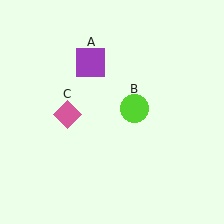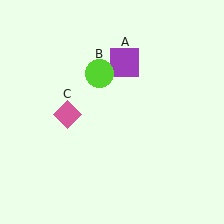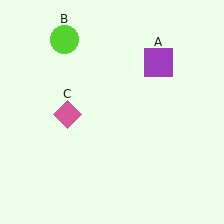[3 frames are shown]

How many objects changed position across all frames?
2 objects changed position: purple square (object A), lime circle (object B).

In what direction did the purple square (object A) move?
The purple square (object A) moved right.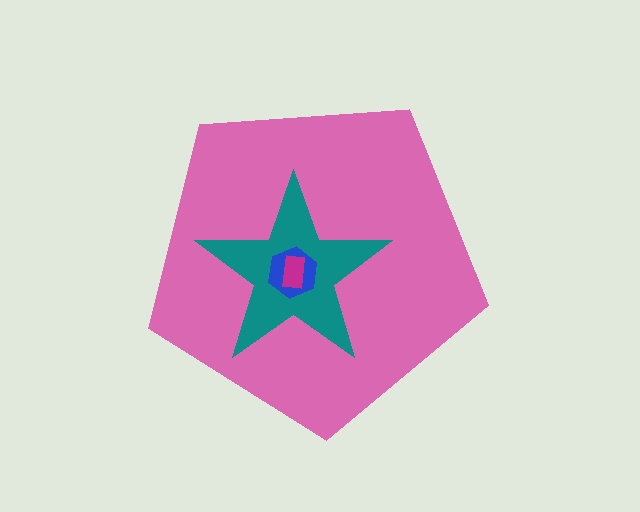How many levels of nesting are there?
4.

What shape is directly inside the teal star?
The blue hexagon.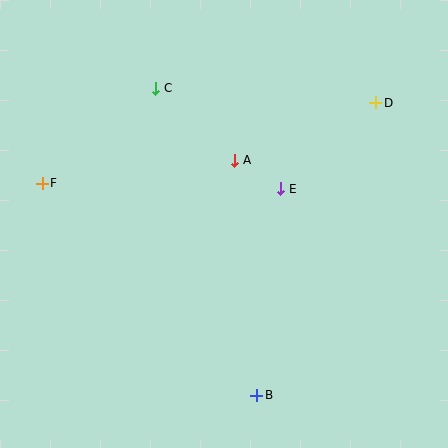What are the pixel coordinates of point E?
Point E is at (281, 189).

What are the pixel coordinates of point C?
Point C is at (156, 88).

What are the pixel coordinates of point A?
Point A is at (235, 160).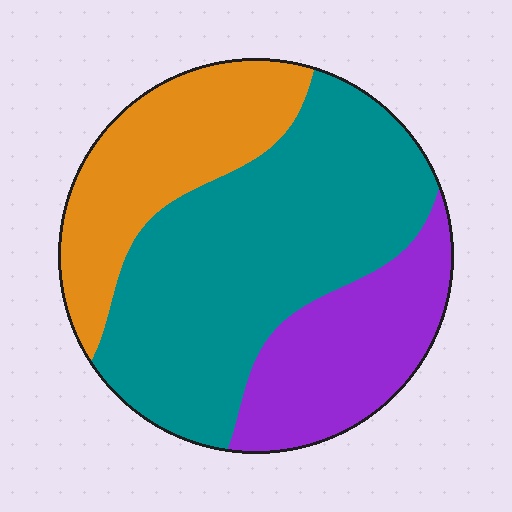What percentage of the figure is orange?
Orange takes up between a sixth and a third of the figure.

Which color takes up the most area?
Teal, at roughly 50%.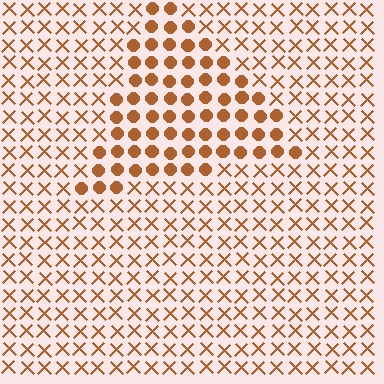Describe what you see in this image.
The image is filled with small brown elements arranged in a uniform grid. A triangle-shaped region contains circles, while the surrounding area contains X marks. The boundary is defined purely by the change in element shape.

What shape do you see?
I see a triangle.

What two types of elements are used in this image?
The image uses circles inside the triangle region and X marks outside it.